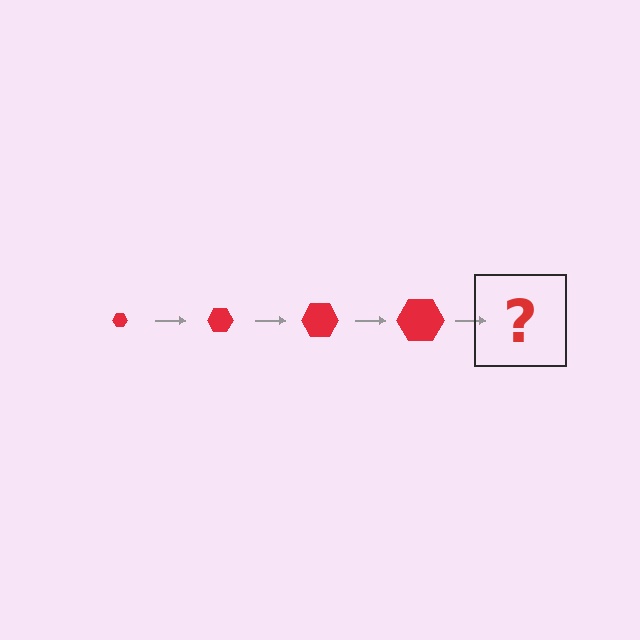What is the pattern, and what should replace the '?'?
The pattern is that the hexagon gets progressively larger each step. The '?' should be a red hexagon, larger than the previous one.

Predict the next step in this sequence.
The next step is a red hexagon, larger than the previous one.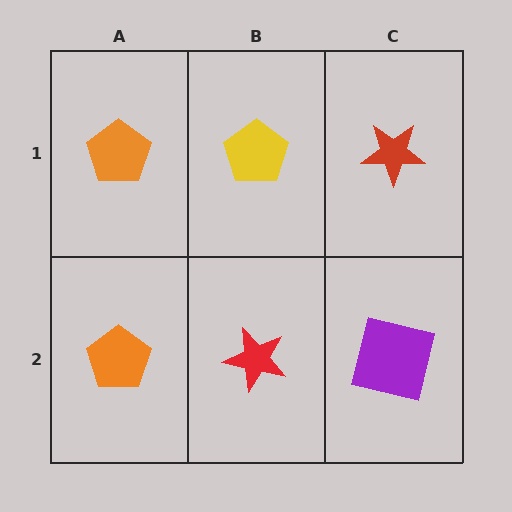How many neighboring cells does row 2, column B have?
3.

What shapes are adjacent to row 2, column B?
A yellow pentagon (row 1, column B), an orange pentagon (row 2, column A), a purple square (row 2, column C).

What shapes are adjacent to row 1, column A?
An orange pentagon (row 2, column A), a yellow pentagon (row 1, column B).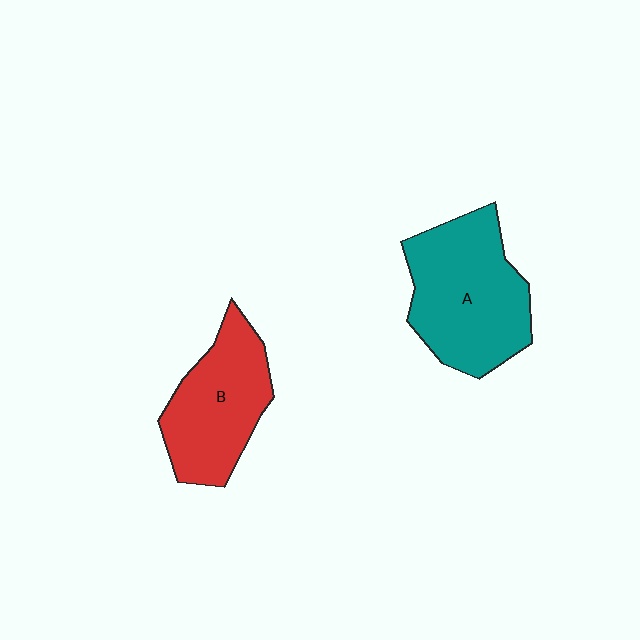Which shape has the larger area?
Shape A (teal).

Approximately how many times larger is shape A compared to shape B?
Approximately 1.3 times.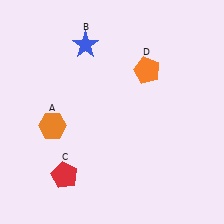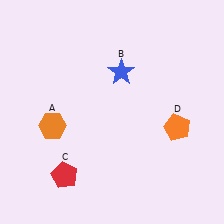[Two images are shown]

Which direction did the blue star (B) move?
The blue star (B) moved right.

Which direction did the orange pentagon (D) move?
The orange pentagon (D) moved down.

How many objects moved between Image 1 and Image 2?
2 objects moved between the two images.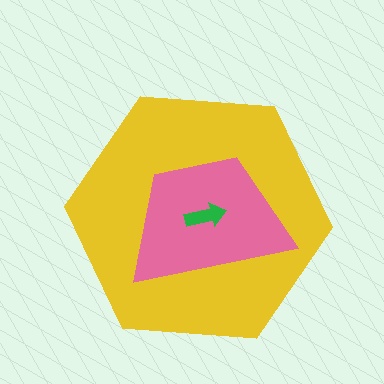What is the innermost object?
The green arrow.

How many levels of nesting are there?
3.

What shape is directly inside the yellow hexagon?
The pink trapezoid.